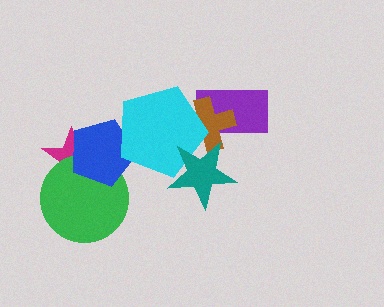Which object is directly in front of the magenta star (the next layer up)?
The green circle is directly in front of the magenta star.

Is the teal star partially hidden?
No, no other shape covers it.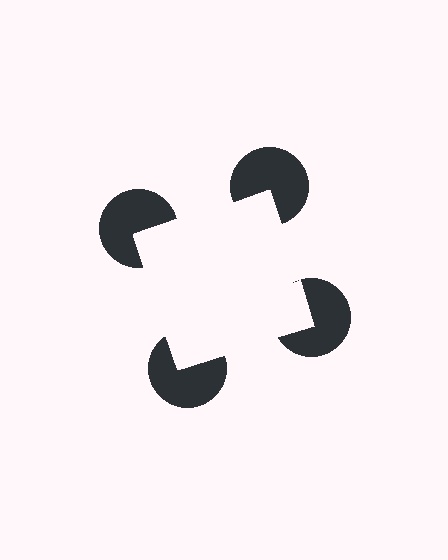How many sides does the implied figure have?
4 sides.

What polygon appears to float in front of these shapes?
An illusory square — its edges are inferred from the aligned wedge cuts in the pac-man discs, not physically drawn.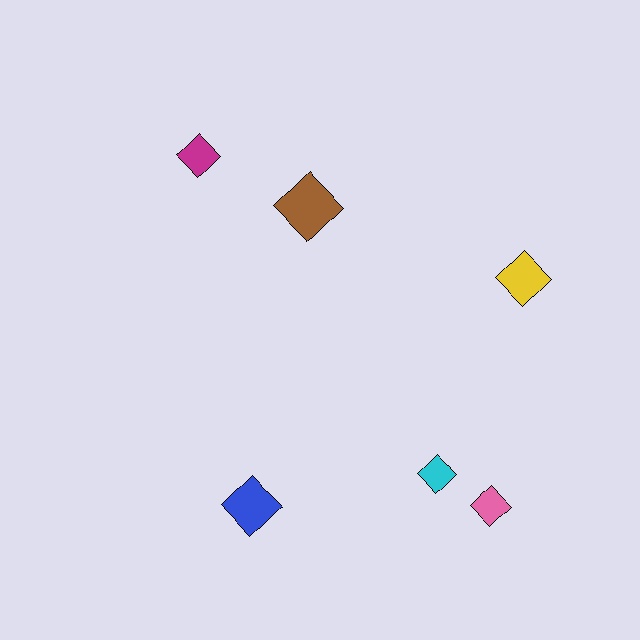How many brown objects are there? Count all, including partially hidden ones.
There is 1 brown object.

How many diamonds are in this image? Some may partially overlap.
There are 6 diamonds.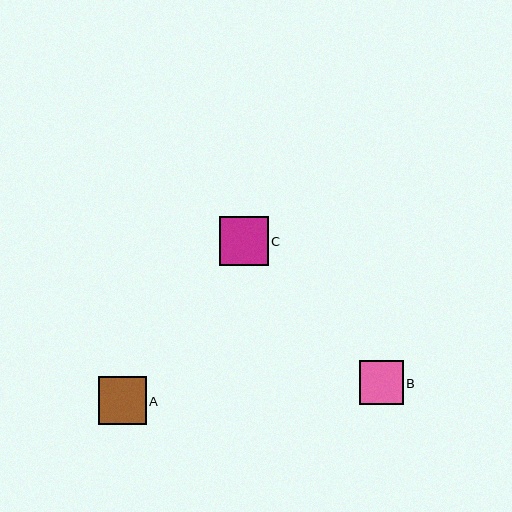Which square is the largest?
Square C is the largest with a size of approximately 49 pixels.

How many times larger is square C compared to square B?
Square C is approximately 1.1 times the size of square B.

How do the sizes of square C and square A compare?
Square C and square A are approximately the same size.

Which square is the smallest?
Square B is the smallest with a size of approximately 44 pixels.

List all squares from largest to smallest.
From largest to smallest: C, A, B.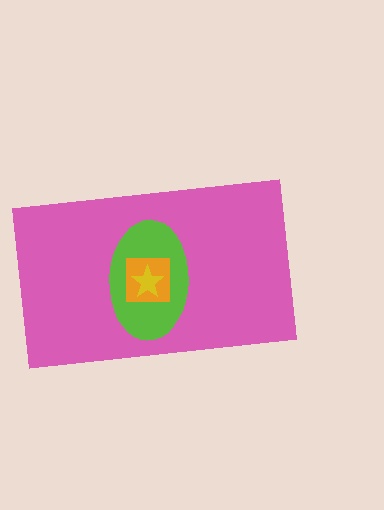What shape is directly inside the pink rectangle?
The lime ellipse.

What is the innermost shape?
The yellow star.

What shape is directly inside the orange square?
The yellow star.